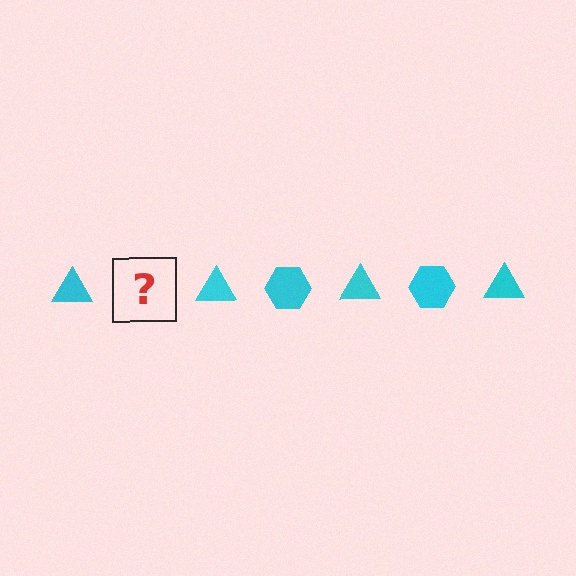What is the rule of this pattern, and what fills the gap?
The rule is that the pattern cycles through triangle, hexagon shapes in cyan. The gap should be filled with a cyan hexagon.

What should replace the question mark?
The question mark should be replaced with a cyan hexagon.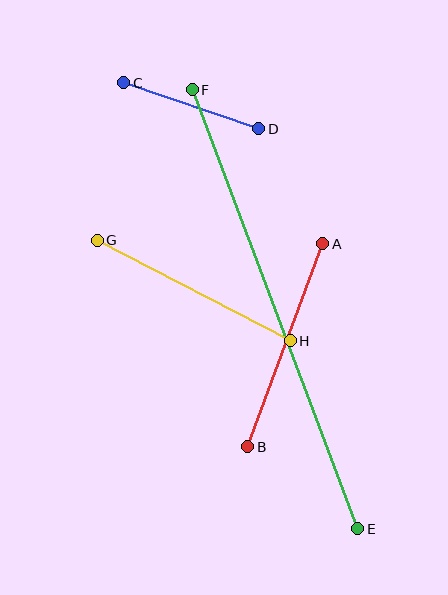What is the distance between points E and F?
The distance is approximately 469 pixels.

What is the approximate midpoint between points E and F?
The midpoint is at approximately (275, 309) pixels.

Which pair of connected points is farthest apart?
Points E and F are farthest apart.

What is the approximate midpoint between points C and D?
The midpoint is at approximately (191, 106) pixels.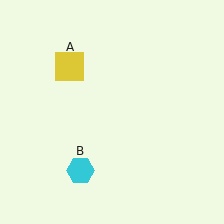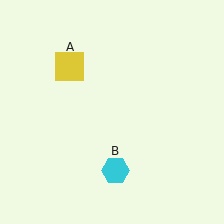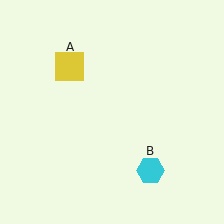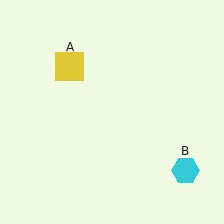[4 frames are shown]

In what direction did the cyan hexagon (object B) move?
The cyan hexagon (object B) moved right.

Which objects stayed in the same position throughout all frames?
Yellow square (object A) remained stationary.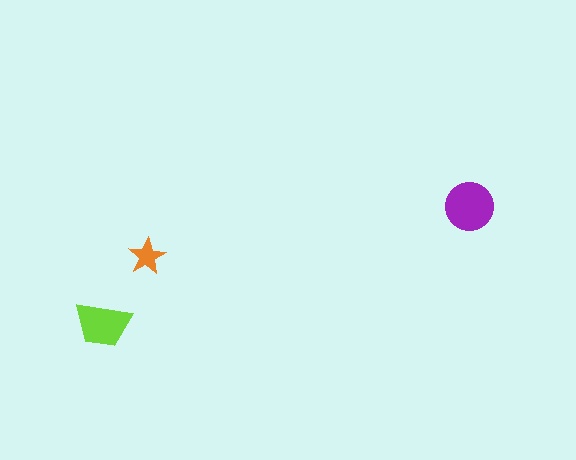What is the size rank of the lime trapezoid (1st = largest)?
2nd.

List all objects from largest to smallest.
The purple circle, the lime trapezoid, the orange star.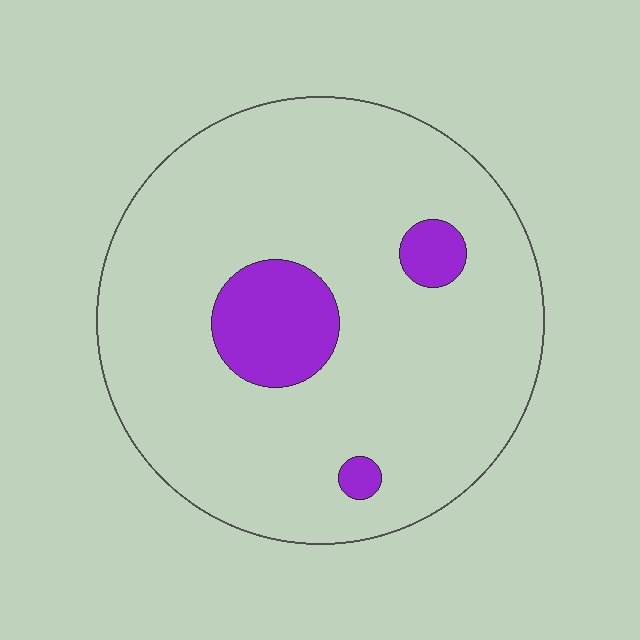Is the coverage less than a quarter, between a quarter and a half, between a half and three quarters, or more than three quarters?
Less than a quarter.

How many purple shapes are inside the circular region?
3.